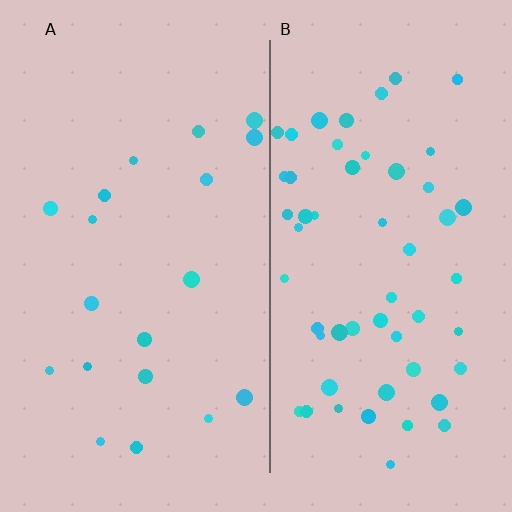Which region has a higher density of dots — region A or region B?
B (the right).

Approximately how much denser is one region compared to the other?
Approximately 2.9× — region B over region A.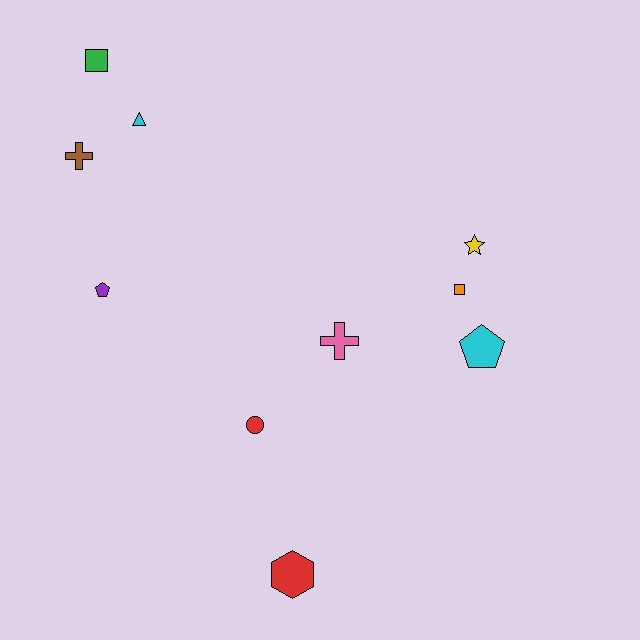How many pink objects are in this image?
There is 1 pink object.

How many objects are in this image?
There are 10 objects.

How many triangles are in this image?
There is 1 triangle.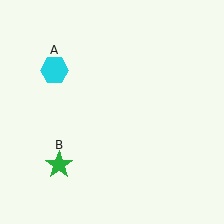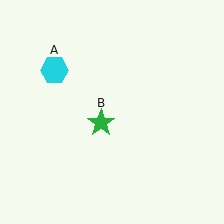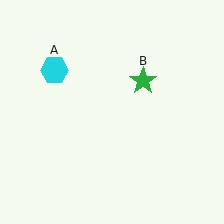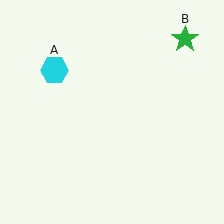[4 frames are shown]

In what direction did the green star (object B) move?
The green star (object B) moved up and to the right.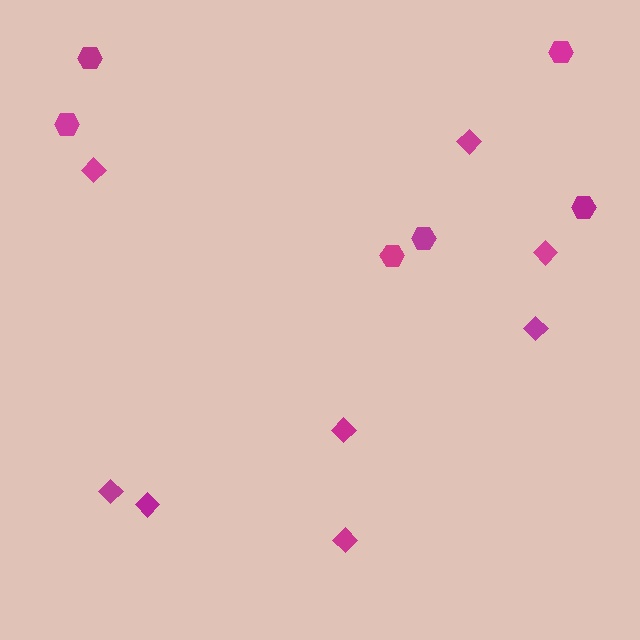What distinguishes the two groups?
There are 2 groups: one group of hexagons (6) and one group of diamonds (8).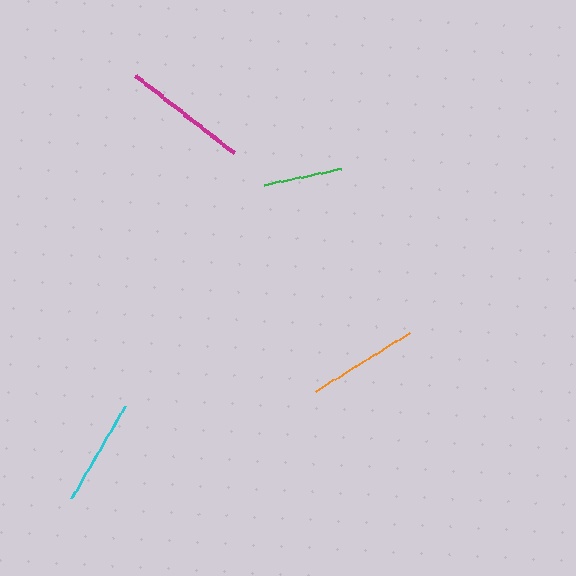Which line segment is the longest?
The magenta line is the longest at approximately 125 pixels.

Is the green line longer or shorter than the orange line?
The orange line is longer than the green line.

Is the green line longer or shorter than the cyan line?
The cyan line is longer than the green line.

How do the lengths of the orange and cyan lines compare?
The orange and cyan lines are approximately the same length.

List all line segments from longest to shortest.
From longest to shortest: magenta, orange, cyan, green.